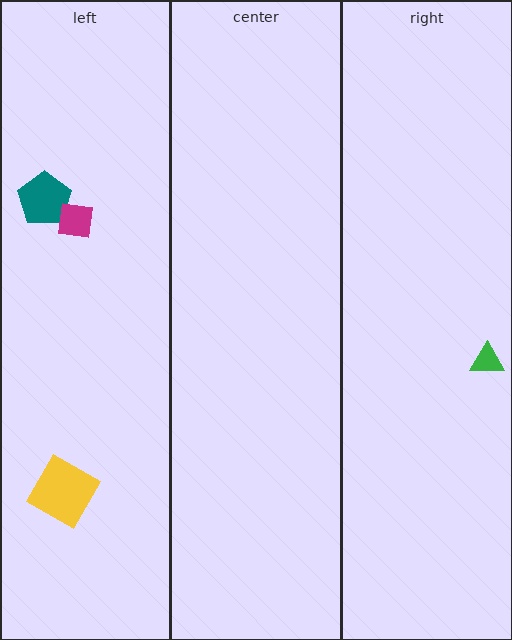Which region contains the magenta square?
The left region.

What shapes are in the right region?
The green triangle.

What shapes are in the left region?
The teal pentagon, the yellow square, the magenta square.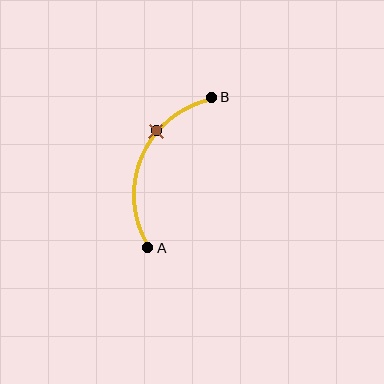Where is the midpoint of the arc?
The arc midpoint is the point on the curve farthest from the straight line joining A and B. It sits to the left of that line.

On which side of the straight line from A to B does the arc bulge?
The arc bulges to the left of the straight line connecting A and B.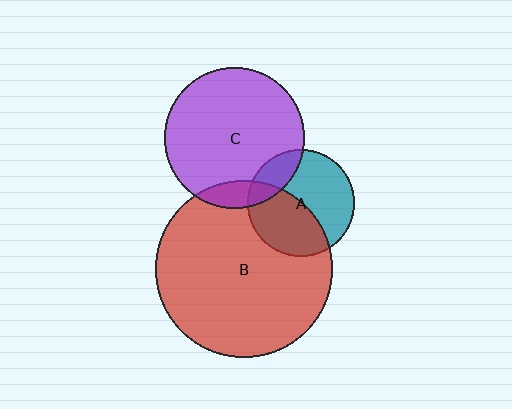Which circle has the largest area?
Circle B (red).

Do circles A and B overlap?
Yes.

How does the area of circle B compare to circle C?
Approximately 1.6 times.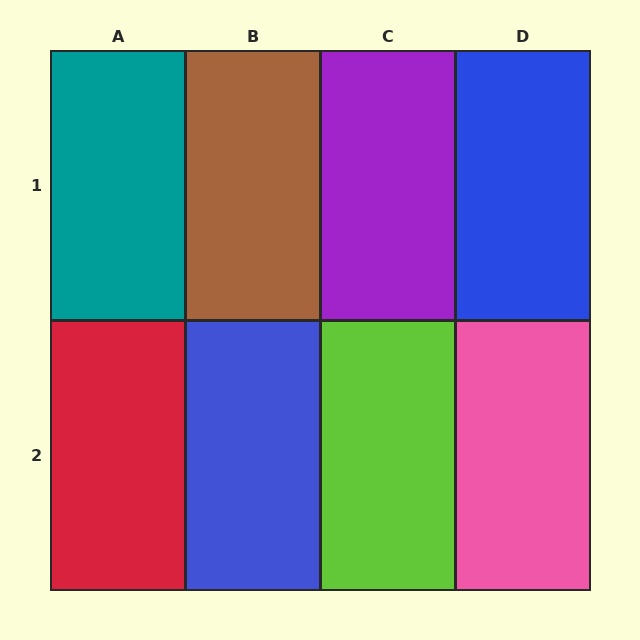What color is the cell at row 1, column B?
Brown.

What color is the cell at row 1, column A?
Teal.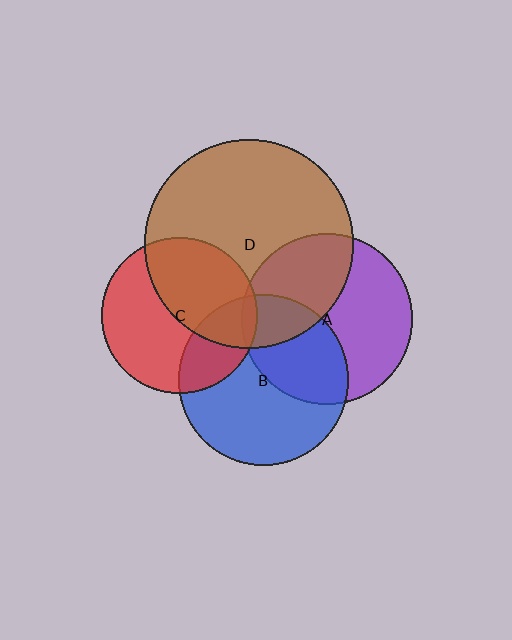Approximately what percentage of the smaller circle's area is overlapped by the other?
Approximately 5%.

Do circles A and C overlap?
Yes.